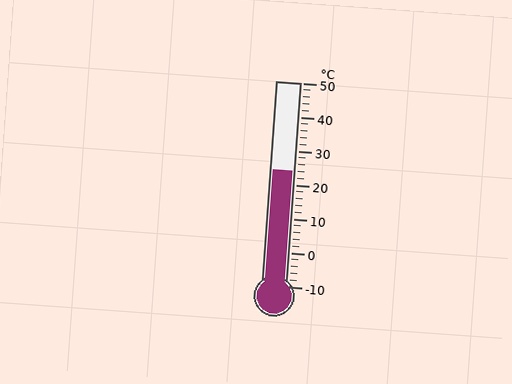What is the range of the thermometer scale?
The thermometer scale ranges from -10°C to 50°C.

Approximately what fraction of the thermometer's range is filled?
The thermometer is filled to approximately 55% of its range.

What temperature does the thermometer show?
The thermometer shows approximately 24°C.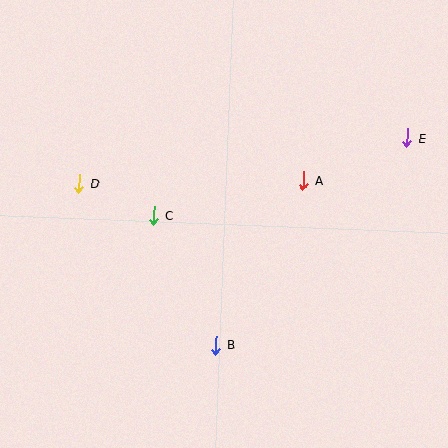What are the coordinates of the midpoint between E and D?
The midpoint between E and D is at (243, 160).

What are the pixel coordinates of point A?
Point A is at (303, 180).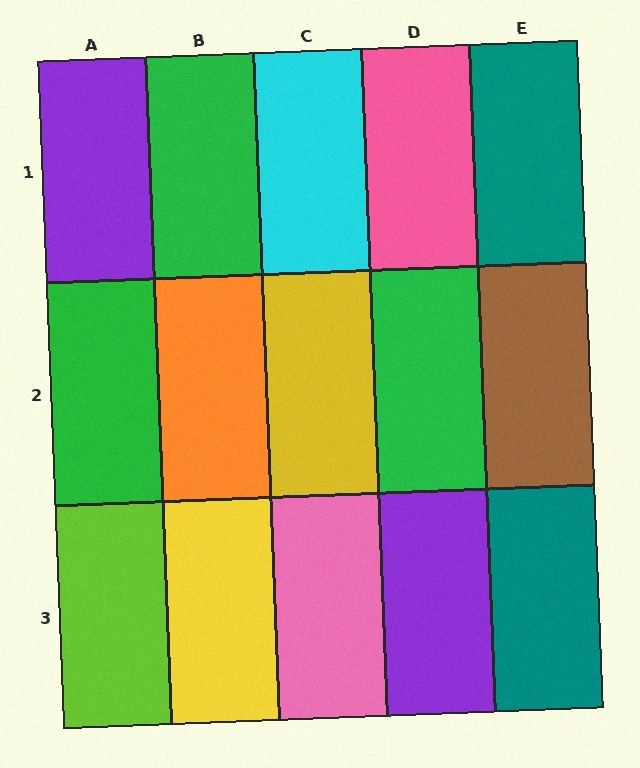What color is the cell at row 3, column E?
Teal.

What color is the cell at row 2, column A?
Green.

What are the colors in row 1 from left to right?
Purple, green, cyan, pink, teal.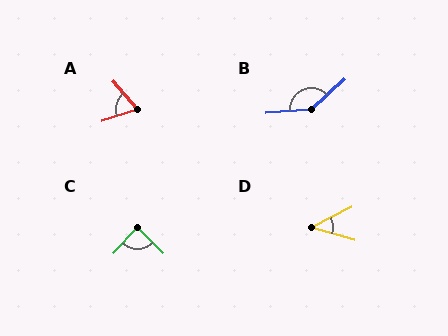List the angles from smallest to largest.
D (43°), A (67°), C (88°), B (143°).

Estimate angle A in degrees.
Approximately 67 degrees.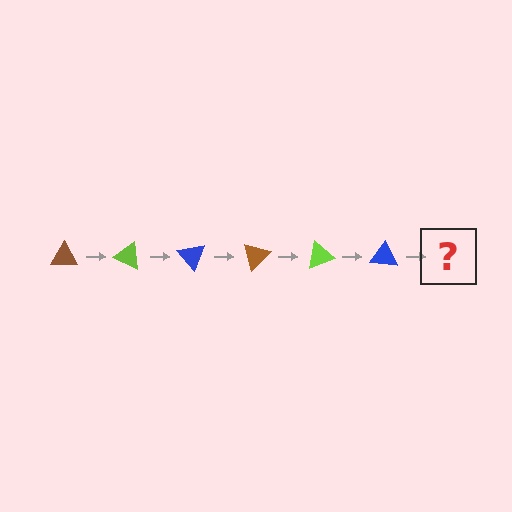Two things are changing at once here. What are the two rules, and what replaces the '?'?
The two rules are that it rotates 25 degrees each step and the color cycles through brown, lime, and blue. The '?' should be a brown triangle, rotated 150 degrees from the start.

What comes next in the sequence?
The next element should be a brown triangle, rotated 150 degrees from the start.